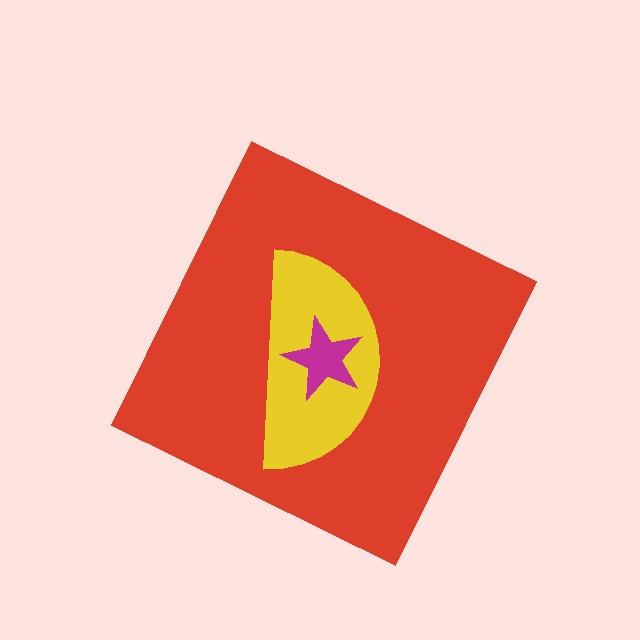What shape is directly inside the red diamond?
The yellow semicircle.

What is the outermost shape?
The red diamond.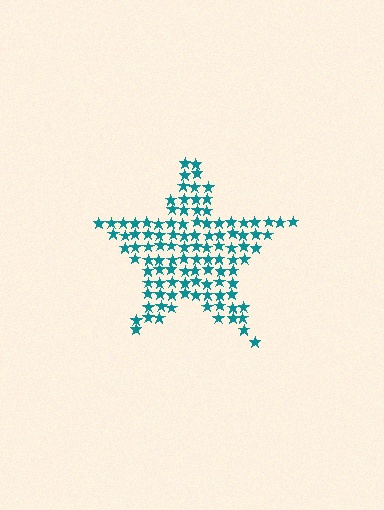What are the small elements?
The small elements are stars.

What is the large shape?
The large shape is a star.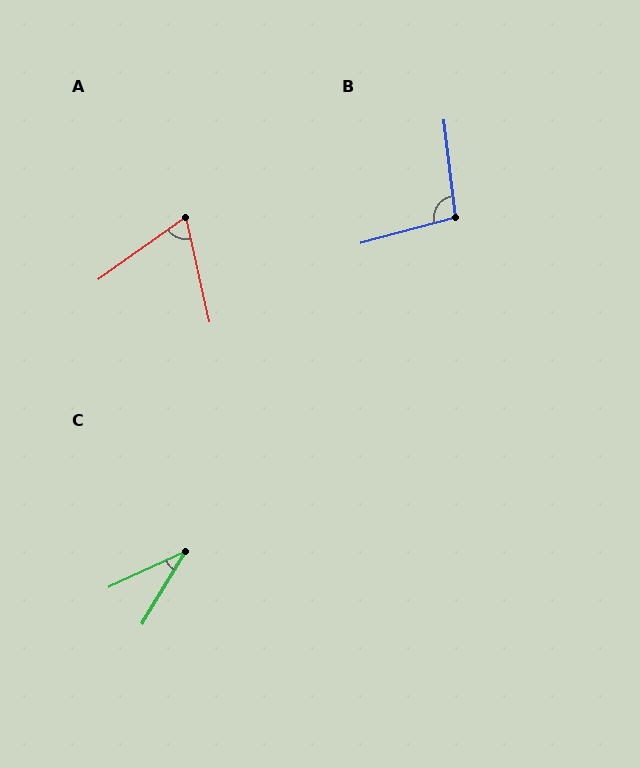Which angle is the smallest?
C, at approximately 34 degrees.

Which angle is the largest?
B, at approximately 98 degrees.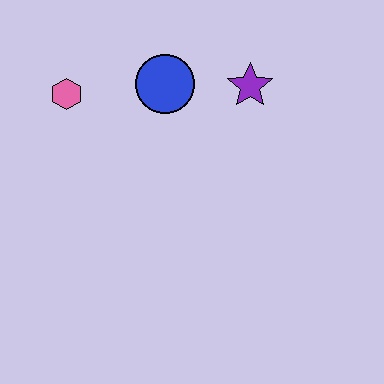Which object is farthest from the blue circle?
The pink hexagon is farthest from the blue circle.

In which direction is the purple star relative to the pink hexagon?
The purple star is to the right of the pink hexagon.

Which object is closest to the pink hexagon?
The blue circle is closest to the pink hexagon.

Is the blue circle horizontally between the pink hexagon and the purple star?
Yes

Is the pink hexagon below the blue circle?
Yes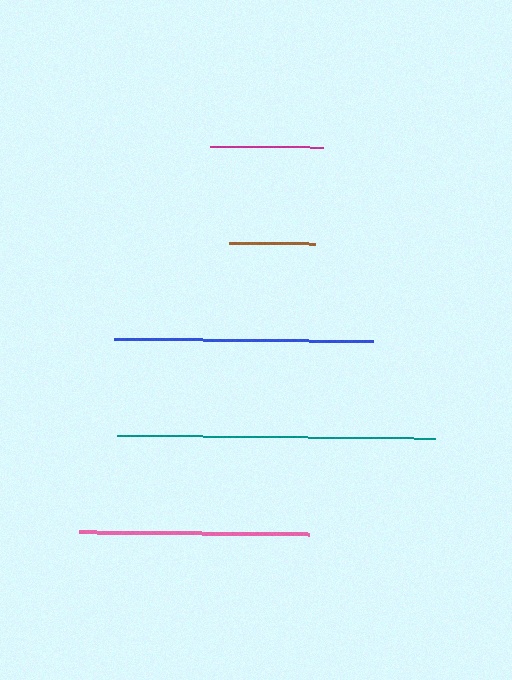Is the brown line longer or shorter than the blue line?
The blue line is longer than the brown line.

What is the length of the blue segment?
The blue segment is approximately 259 pixels long.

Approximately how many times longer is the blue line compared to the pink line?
The blue line is approximately 1.1 times the length of the pink line.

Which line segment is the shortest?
The brown line is the shortest at approximately 86 pixels.